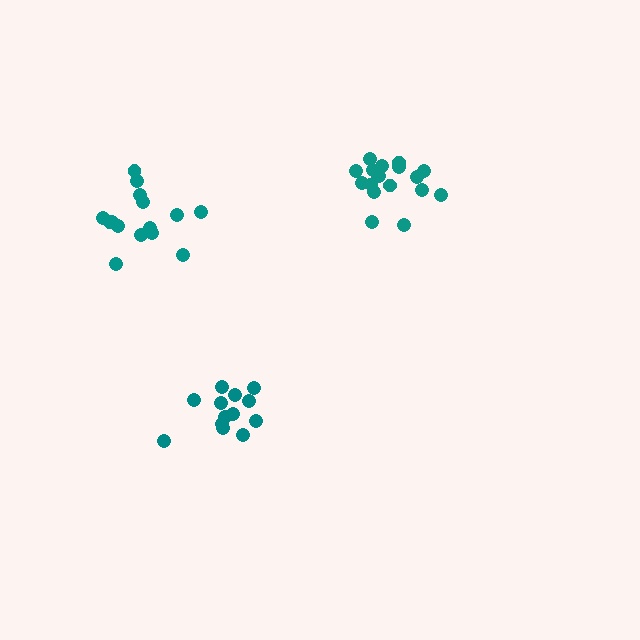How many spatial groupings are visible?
There are 3 spatial groupings.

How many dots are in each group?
Group 1: 15 dots, Group 2: 13 dots, Group 3: 18 dots (46 total).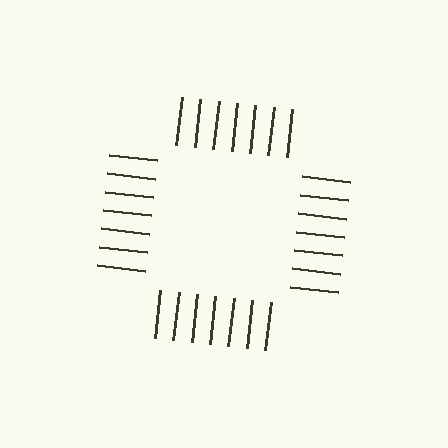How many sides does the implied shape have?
4 sides — the line-ends trace a square.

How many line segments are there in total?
28 — 7 along each of the 4 edges.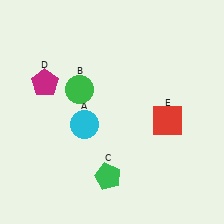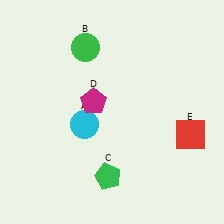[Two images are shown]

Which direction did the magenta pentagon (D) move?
The magenta pentagon (D) moved right.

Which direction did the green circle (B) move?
The green circle (B) moved up.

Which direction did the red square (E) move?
The red square (E) moved right.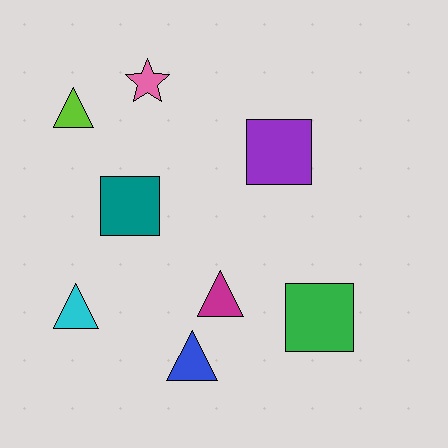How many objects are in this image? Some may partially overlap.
There are 8 objects.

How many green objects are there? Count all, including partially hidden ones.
There is 1 green object.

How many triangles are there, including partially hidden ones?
There are 4 triangles.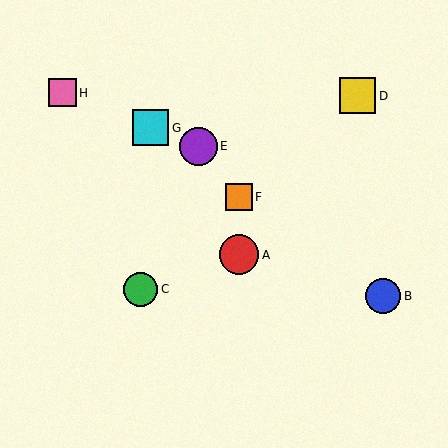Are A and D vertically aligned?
No, A is at x≈239 and D is at x≈358.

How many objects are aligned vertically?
2 objects (A, F) are aligned vertically.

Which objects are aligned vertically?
Objects A, F are aligned vertically.